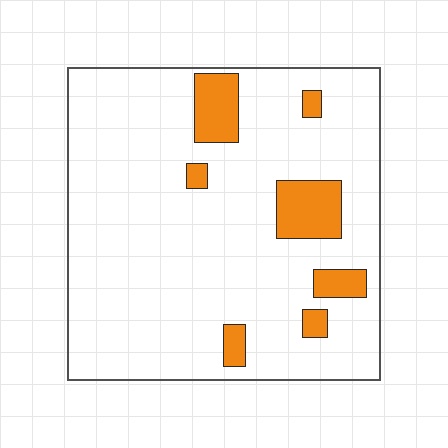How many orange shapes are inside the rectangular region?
7.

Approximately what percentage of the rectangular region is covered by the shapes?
Approximately 10%.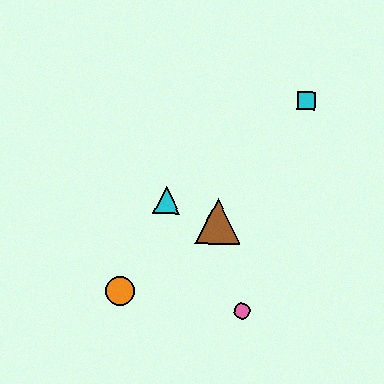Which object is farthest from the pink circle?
The cyan square is farthest from the pink circle.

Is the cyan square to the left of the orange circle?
No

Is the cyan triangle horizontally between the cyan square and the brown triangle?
No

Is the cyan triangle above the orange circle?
Yes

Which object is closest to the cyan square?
The brown triangle is closest to the cyan square.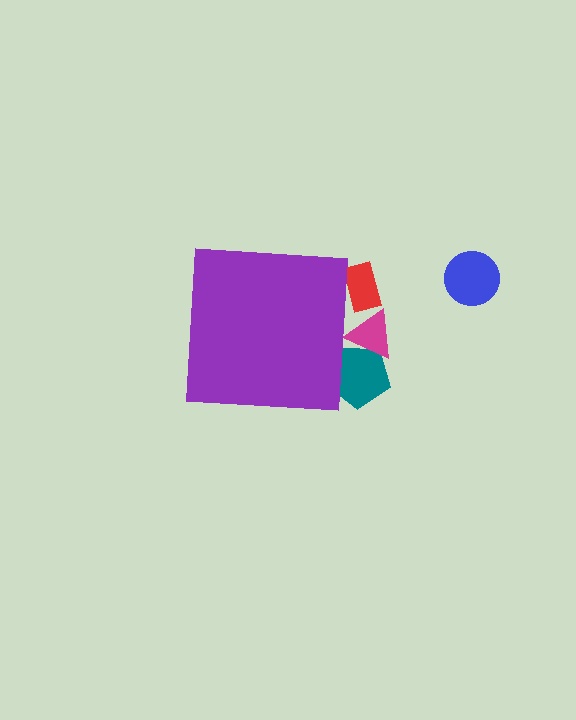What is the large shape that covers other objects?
A purple square.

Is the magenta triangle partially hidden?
Yes, the magenta triangle is partially hidden behind the purple square.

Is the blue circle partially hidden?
No, the blue circle is fully visible.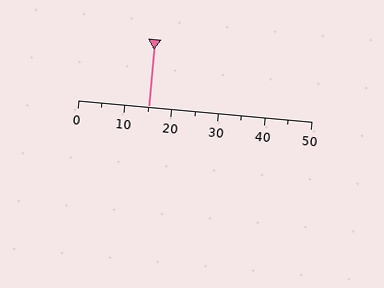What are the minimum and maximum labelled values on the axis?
The axis runs from 0 to 50.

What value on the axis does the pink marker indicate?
The marker indicates approximately 15.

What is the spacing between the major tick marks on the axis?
The major ticks are spaced 10 apart.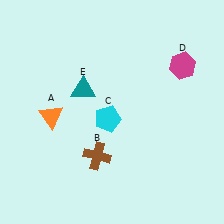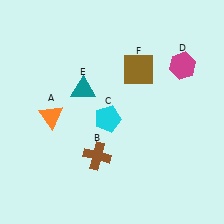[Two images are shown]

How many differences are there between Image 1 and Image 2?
There is 1 difference between the two images.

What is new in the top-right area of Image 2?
A brown square (F) was added in the top-right area of Image 2.